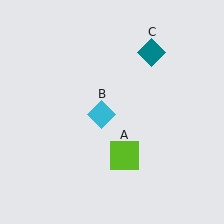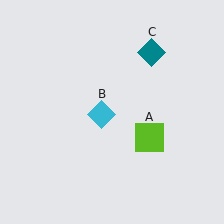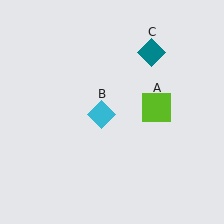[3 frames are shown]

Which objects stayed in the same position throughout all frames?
Cyan diamond (object B) and teal diamond (object C) remained stationary.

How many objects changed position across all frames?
1 object changed position: lime square (object A).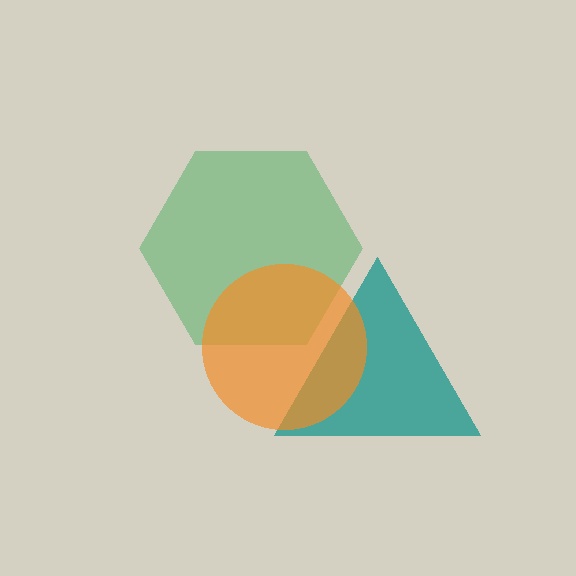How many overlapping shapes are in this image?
There are 3 overlapping shapes in the image.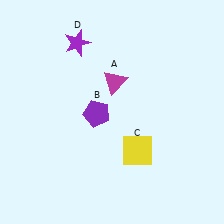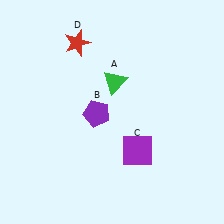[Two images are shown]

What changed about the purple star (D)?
In Image 1, D is purple. In Image 2, it changed to red.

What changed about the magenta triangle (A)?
In Image 1, A is magenta. In Image 2, it changed to green.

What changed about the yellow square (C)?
In Image 1, C is yellow. In Image 2, it changed to purple.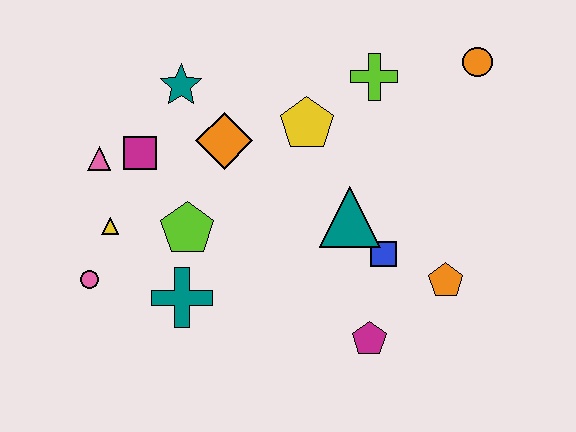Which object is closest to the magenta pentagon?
The blue square is closest to the magenta pentagon.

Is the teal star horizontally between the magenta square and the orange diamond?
Yes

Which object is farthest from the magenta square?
The orange circle is farthest from the magenta square.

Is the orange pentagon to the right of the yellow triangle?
Yes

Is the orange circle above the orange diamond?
Yes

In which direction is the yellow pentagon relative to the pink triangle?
The yellow pentagon is to the right of the pink triangle.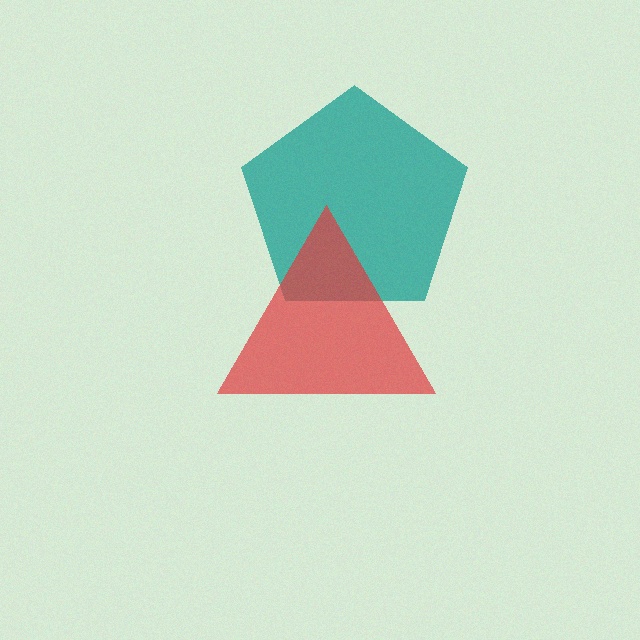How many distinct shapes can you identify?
There are 2 distinct shapes: a teal pentagon, a red triangle.